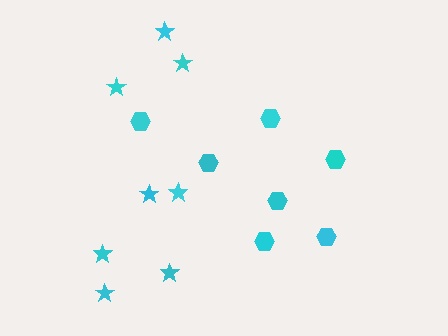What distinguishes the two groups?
There are 2 groups: one group of stars (8) and one group of hexagons (7).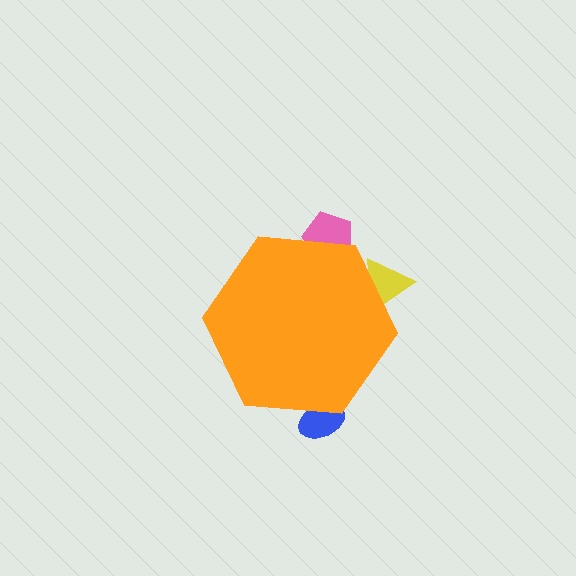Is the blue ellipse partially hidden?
Yes, the blue ellipse is partially hidden behind the orange hexagon.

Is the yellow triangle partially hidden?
Yes, the yellow triangle is partially hidden behind the orange hexagon.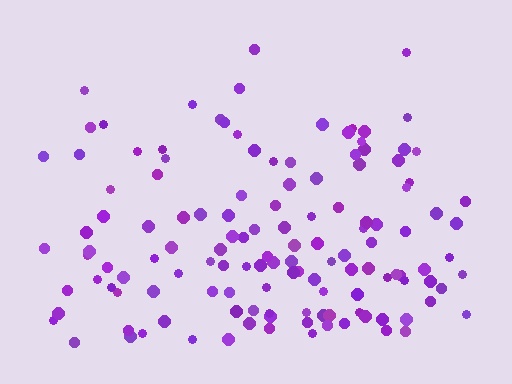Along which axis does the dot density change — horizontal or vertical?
Vertical.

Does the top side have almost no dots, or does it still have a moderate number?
Still a moderate number, just noticeably fewer than the bottom.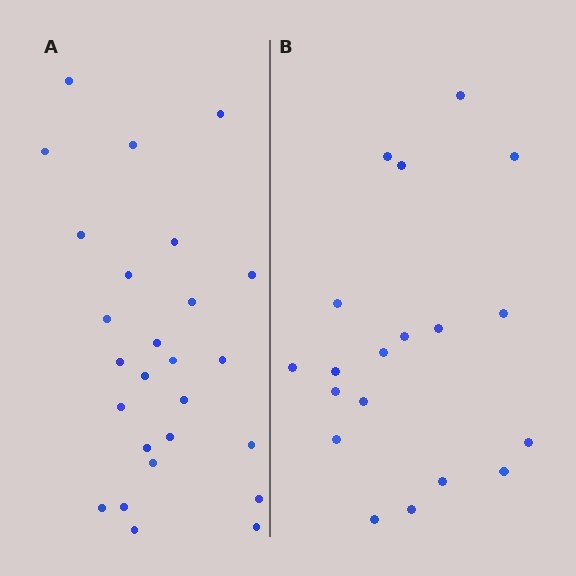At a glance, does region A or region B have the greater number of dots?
Region A (the left region) has more dots.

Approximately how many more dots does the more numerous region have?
Region A has roughly 8 or so more dots than region B.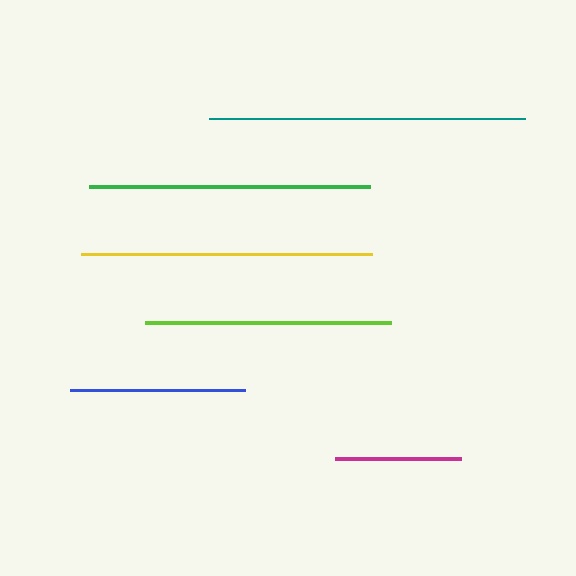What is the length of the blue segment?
The blue segment is approximately 174 pixels long.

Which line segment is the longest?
The teal line is the longest at approximately 316 pixels.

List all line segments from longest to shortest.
From longest to shortest: teal, yellow, green, lime, blue, magenta.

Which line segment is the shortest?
The magenta line is the shortest at approximately 126 pixels.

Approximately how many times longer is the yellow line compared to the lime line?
The yellow line is approximately 1.2 times the length of the lime line.